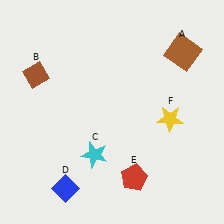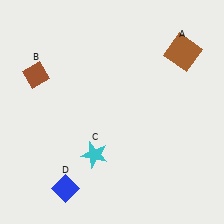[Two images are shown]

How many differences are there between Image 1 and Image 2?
There are 2 differences between the two images.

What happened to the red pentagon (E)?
The red pentagon (E) was removed in Image 2. It was in the bottom-right area of Image 1.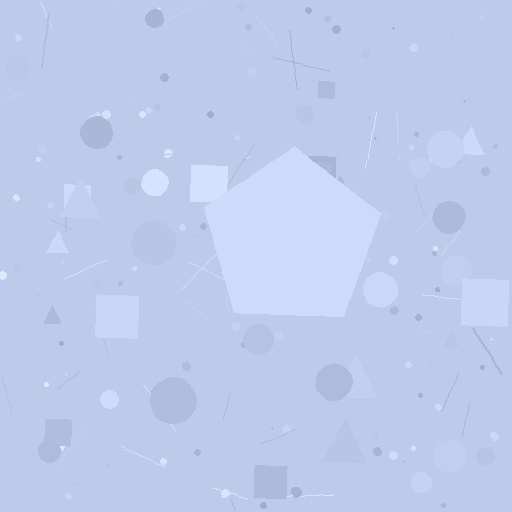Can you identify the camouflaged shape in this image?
The camouflaged shape is a pentagon.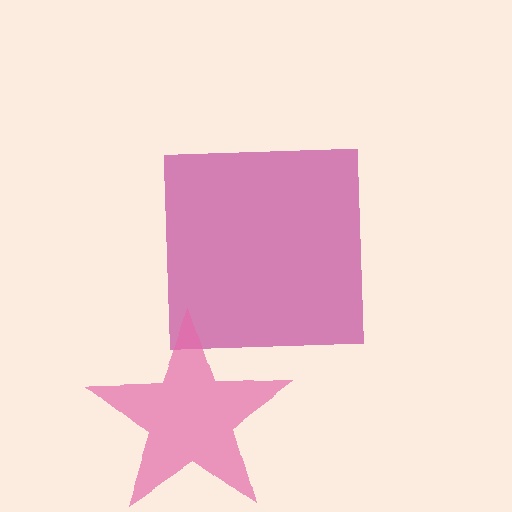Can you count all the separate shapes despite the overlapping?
Yes, there are 2 separate shapes.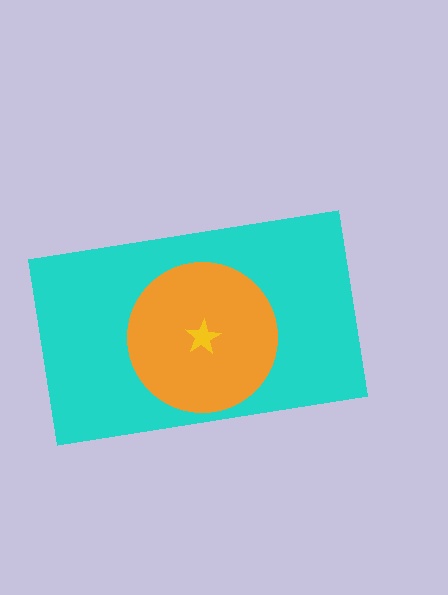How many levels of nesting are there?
3.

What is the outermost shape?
The cyan rectangle.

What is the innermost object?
The yellow star.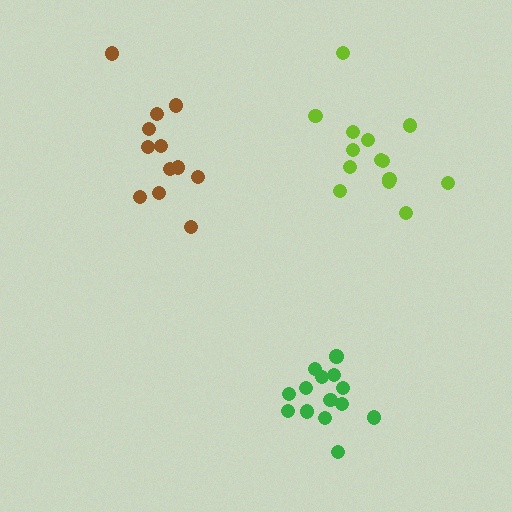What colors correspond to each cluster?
The clusters are colored: green, lime, brown.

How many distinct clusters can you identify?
There are 3 distinct clusters.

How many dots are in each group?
Group 1: 14 dots, Group 2: 14 dots, Group 3: 12 dots (40 total).